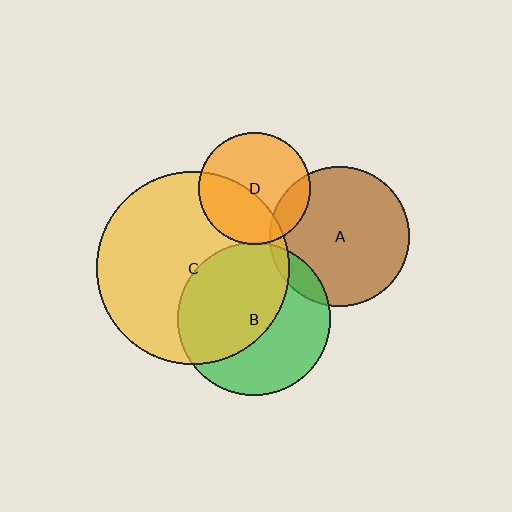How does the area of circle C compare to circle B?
Approximately 1.6 times.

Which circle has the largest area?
Circle C (yellow).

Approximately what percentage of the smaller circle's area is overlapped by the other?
Approximately 40%.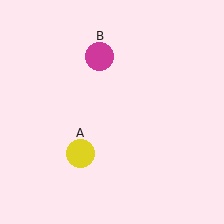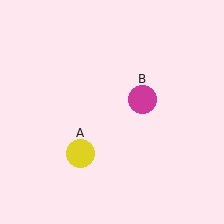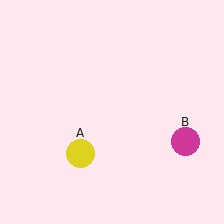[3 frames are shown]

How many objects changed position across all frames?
1 object changed position: magenta circle (object B).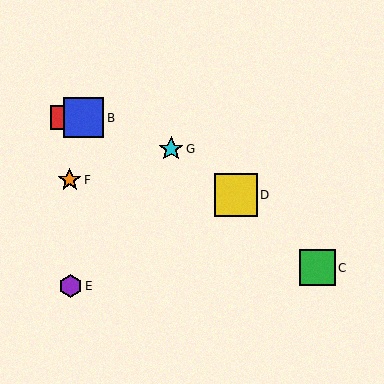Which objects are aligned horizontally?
Objects A, B are aligned horizontally.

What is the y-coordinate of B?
Object B is at y≈118.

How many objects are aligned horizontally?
2 objects (A, B) are aligned horizontally.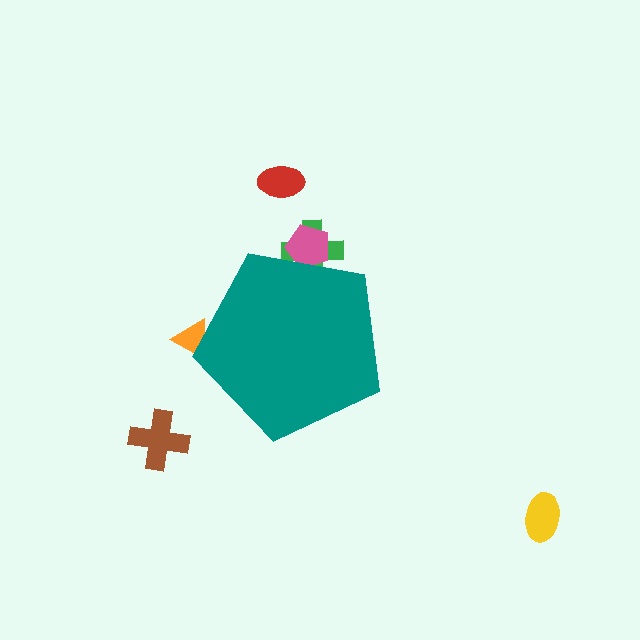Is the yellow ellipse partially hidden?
No, the yellow ellipse is fully visible.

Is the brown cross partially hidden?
No, the brown cross is fully visible.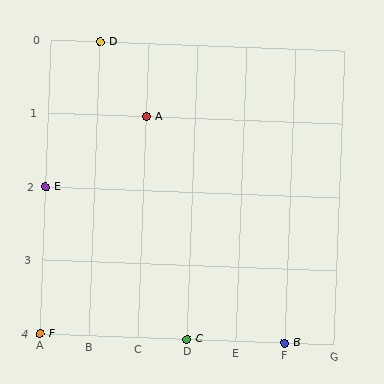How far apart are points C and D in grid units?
Points C and D are 2 columns and 4 rows apart (about 4.5 grid units diagonally).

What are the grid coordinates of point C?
Point C is at grid coordinates (D, 4).